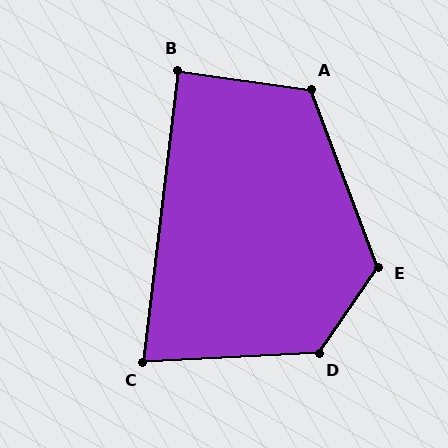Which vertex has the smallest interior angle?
C, at approximately 80 degrees.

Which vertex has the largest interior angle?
D, at approximately 128 degrees.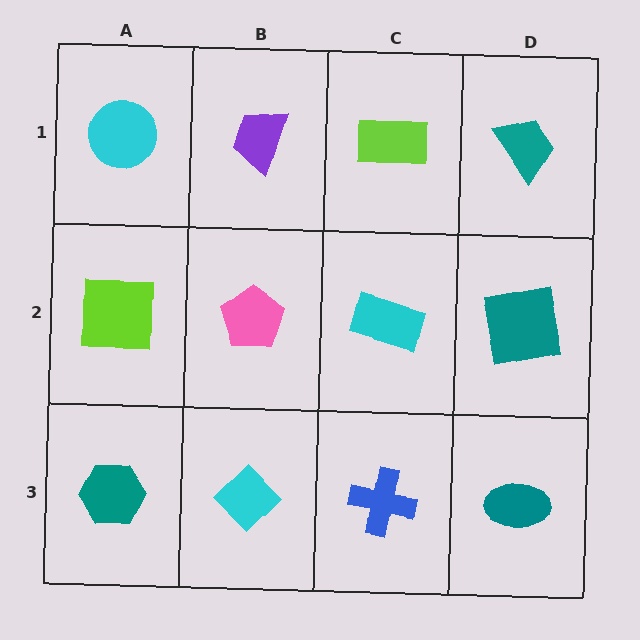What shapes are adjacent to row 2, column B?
A purple trapezoid (row 1, column B), a cyan diamond (row 3, column B), a lime square (row 2, column A), a cyan rectangle (row 2, column C).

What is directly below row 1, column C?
A cyan rectangle.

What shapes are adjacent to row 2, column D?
A teal trapezoid (row 1, column D), a teal ellipse (row 3, column D), a cyan rectangle (row 2, column C).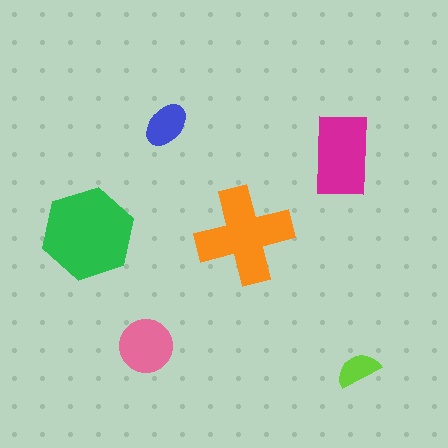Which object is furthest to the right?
The lime semicircle is rightmost.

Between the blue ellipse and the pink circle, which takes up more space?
The pink circle.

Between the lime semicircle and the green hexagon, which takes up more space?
The green hexagon.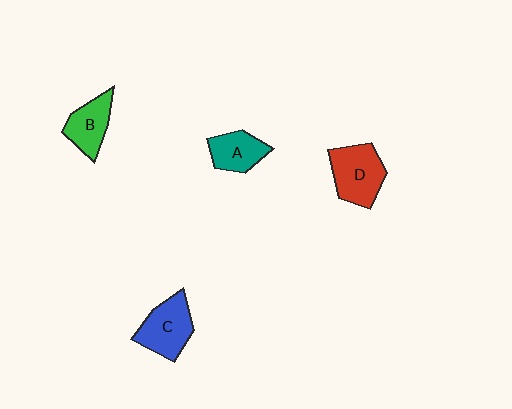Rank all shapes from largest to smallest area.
From largest to smallest: D (red), C (blue), B (green), A (teal).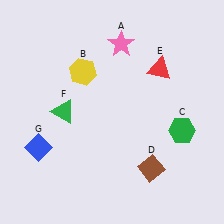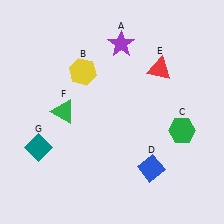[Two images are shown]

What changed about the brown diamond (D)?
In Image 1, D is brown. In Image 2, it changed to blue.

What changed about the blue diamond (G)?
In Image 1, G is blue. In Image 2, it changed to teal.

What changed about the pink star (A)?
In Image 1, A is pink. In Image 2, it changed to purple.